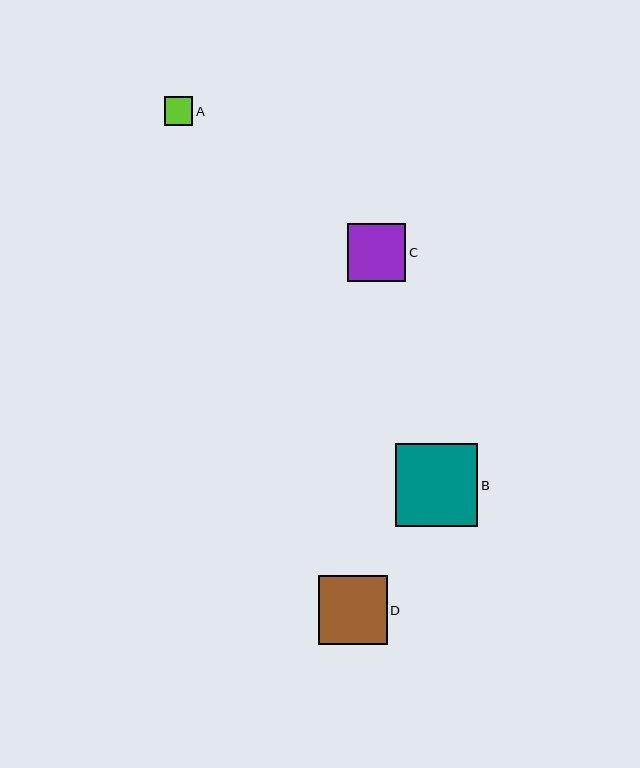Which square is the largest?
Square B is the largest with a size of approximately 82 pixels.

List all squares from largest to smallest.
From largest to smallest: B, D, C, A.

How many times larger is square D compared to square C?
Square D is approximately 1.2 times the size of square C.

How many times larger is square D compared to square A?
Square D is approximately 2.4 times the size of square A.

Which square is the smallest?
Square A is the smallest with a size of approximately 29 pixels.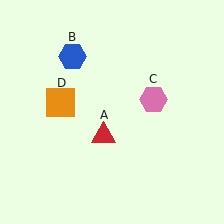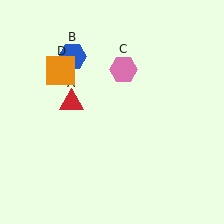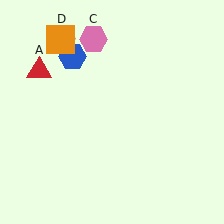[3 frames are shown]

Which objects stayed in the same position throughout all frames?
Blue hexagon (object B) remained stationary.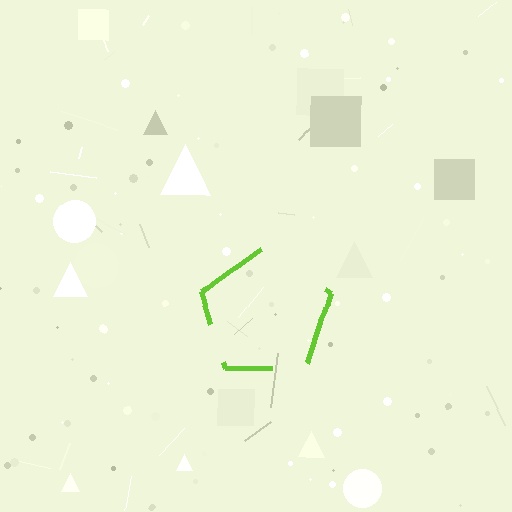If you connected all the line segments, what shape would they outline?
They would outline a pentagon.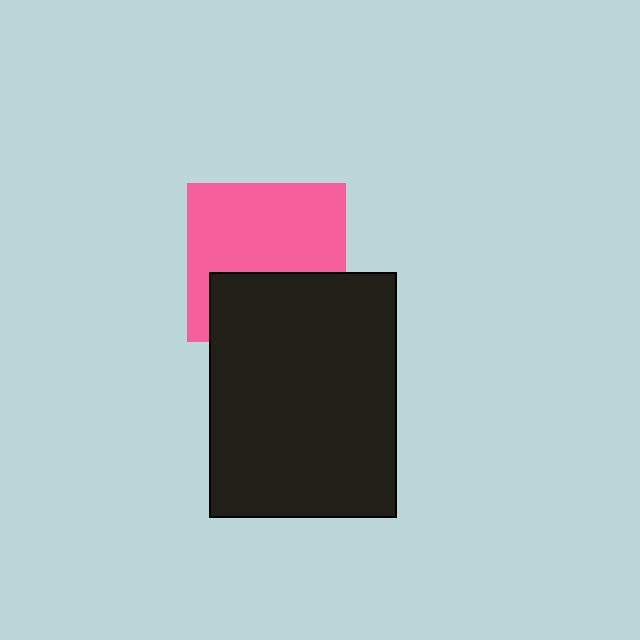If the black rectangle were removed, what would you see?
You would see the complete pink square.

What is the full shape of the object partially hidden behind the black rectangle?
The partially hidden object is a pink square.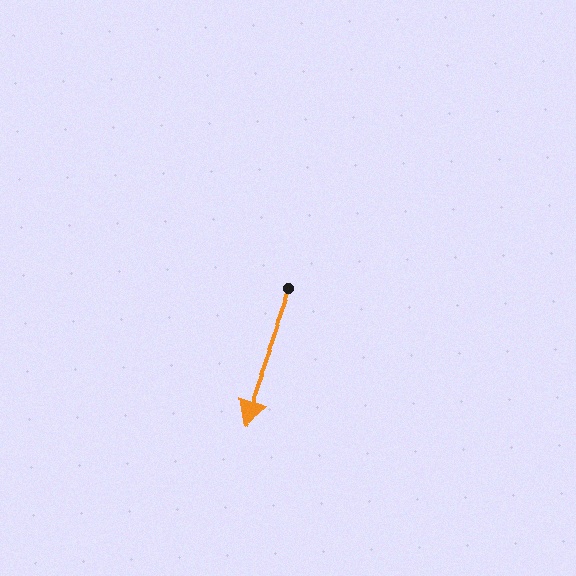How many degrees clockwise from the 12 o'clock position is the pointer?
Approximately 199 degrees.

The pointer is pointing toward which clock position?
Roughly 7 o'clock.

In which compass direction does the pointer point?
South.